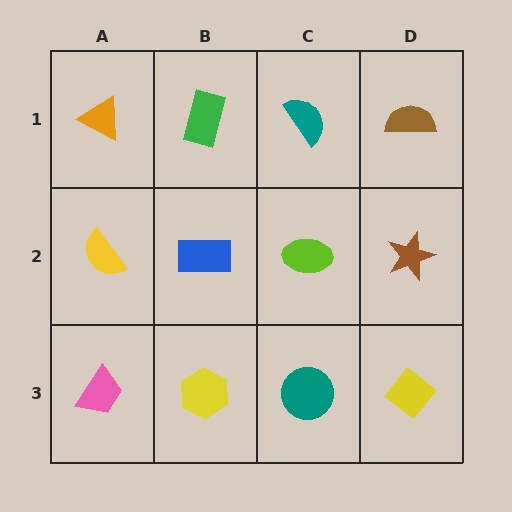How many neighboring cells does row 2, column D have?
3.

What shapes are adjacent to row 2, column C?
A teal semicircle (row 1, column C), a teal circle (row 3, column C), a blue rectangle (row 2, column B), a brown star (row 2, column D).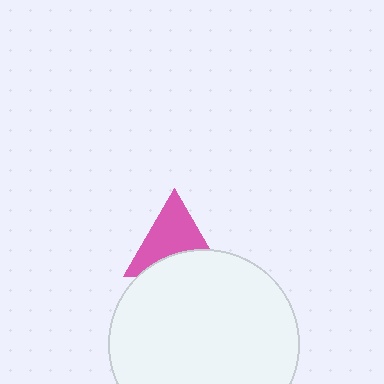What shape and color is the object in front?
The object in front is a white circle.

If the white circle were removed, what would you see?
You would see the complete pink triangle.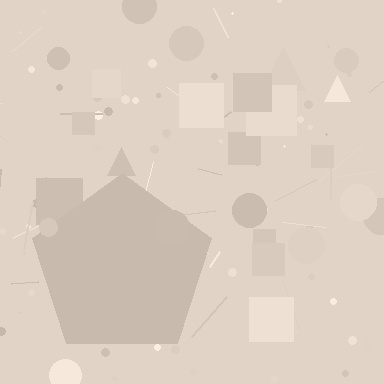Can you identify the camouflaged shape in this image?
The camouflaged shape is a pentagon.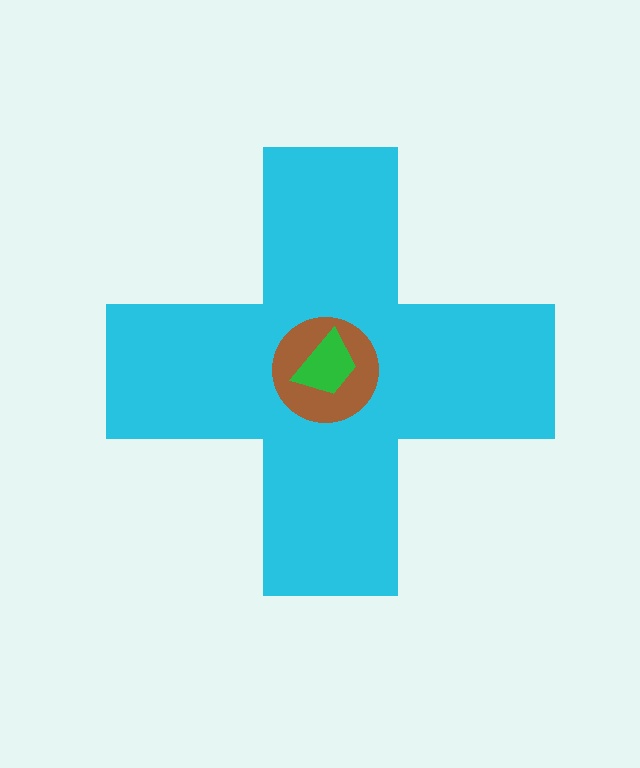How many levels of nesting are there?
3.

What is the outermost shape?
The cyan cross.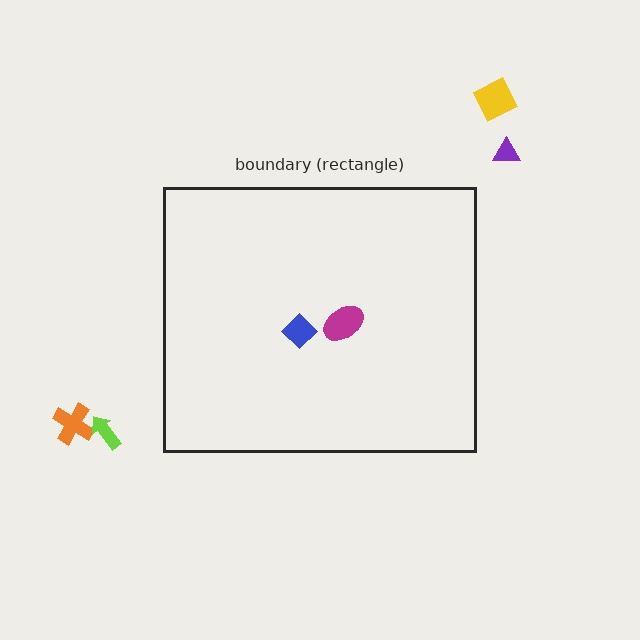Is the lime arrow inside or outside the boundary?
Outside.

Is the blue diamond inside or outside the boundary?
Inside.